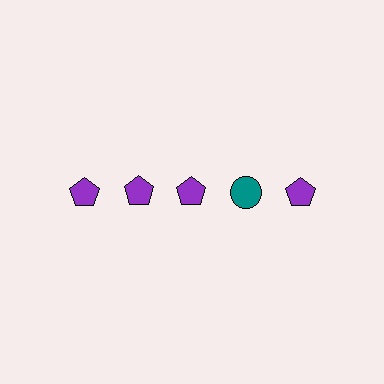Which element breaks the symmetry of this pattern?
The teal circle in the top row, second from right column breaks the symmetry. All other shapes are purple pentagons.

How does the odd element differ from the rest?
It differs in both color (teal instead of purple) and shape (circle instead of pentagon).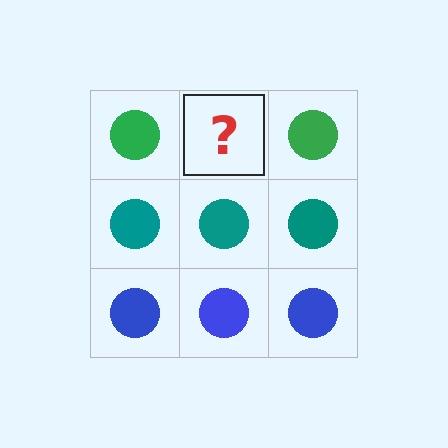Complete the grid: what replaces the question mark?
The question mark should be replaced with a green circle.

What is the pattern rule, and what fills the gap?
The rule is that each row has a consistent color. The gap should be filled with a green circle.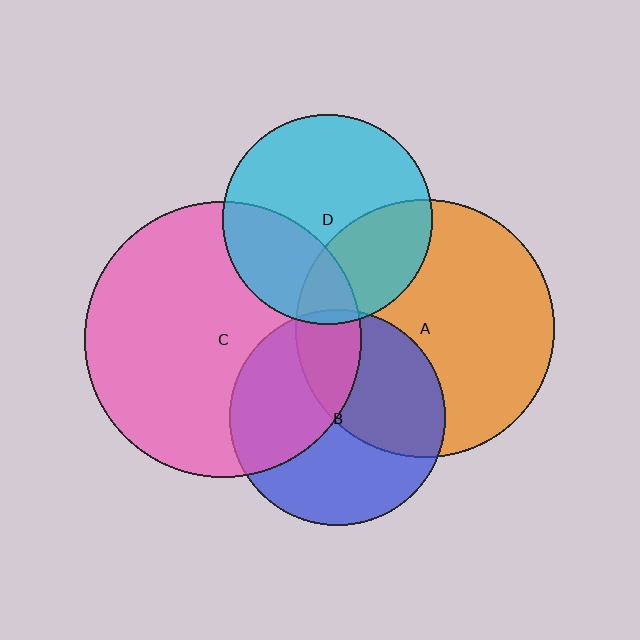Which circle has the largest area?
Circle C (pink).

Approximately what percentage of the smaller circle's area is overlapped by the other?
Approximately 45%.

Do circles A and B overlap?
Yes.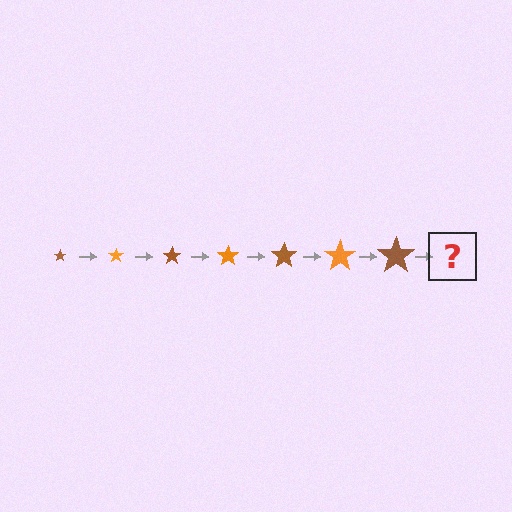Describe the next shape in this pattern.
It should be an orange star, larger than the previous one.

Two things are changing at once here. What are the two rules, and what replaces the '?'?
The two rules are that the star grows larger each step and the color cycles through brown and orange. The '?' should be an orange star, larger than the previous one.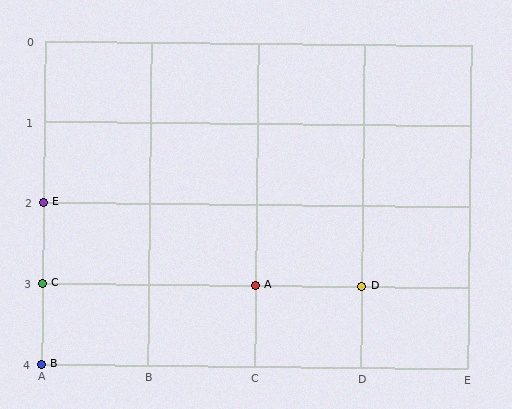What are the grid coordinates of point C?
Point C is at grid coordinates (A, 3).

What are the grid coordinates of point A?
Point A is at grid coordinates (C, 3).